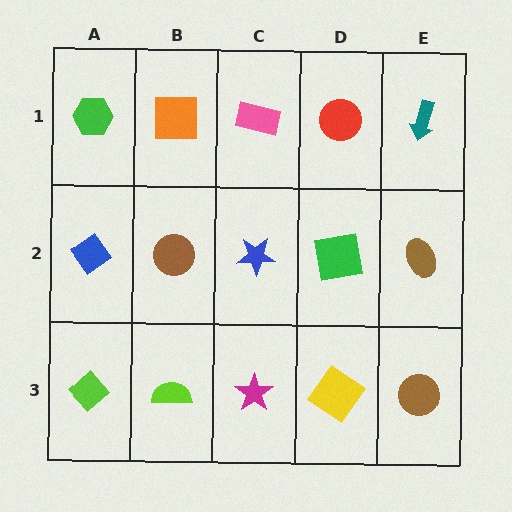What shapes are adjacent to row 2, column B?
An orange square (row 1, column B), a lime semicircle (row 3, column B), a blue diamond (row 2, column A), a blue star (row 2, column C).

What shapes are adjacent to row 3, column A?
A blue diamond (row 2, column A), a lime semicircle (row 3, column B).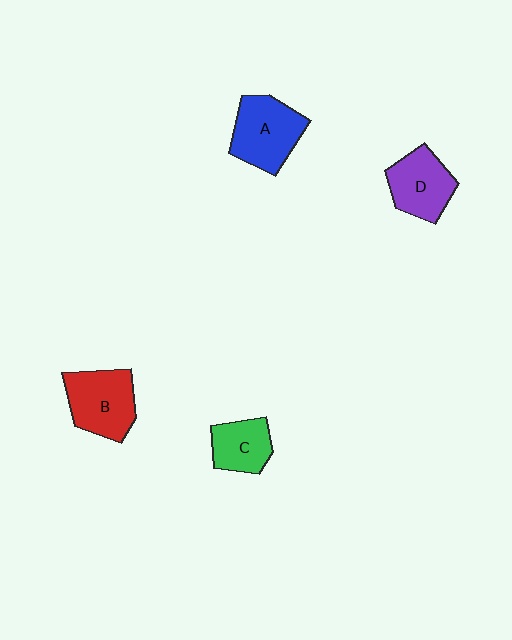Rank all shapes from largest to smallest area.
From largest to smallest: A (blue), B (red), D (purple), C (green).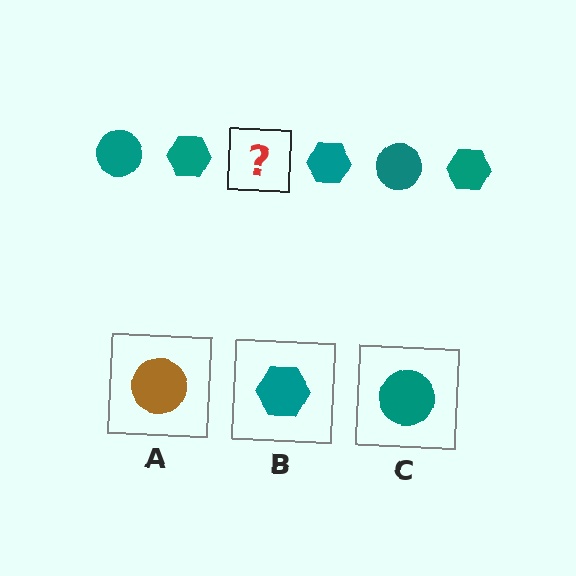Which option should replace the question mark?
Option C.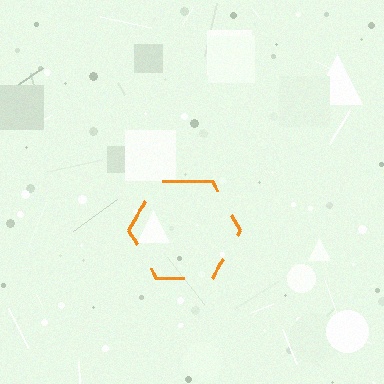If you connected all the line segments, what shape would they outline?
They would outline a hexagon.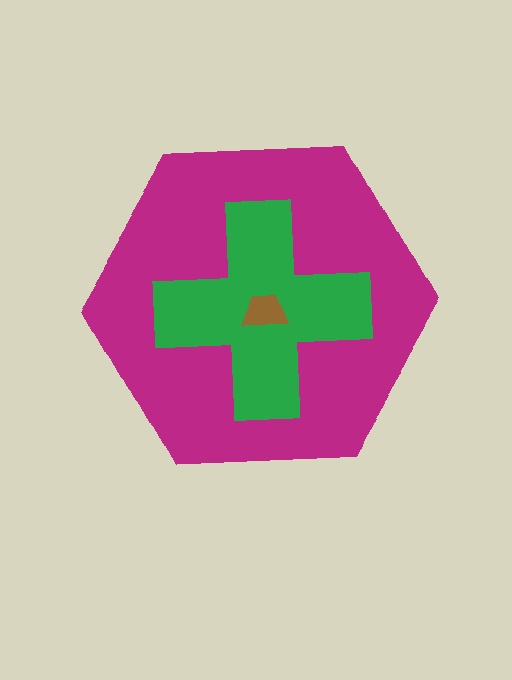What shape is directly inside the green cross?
The brown trapezoid.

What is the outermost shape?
The magenta hexagon.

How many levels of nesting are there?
3.